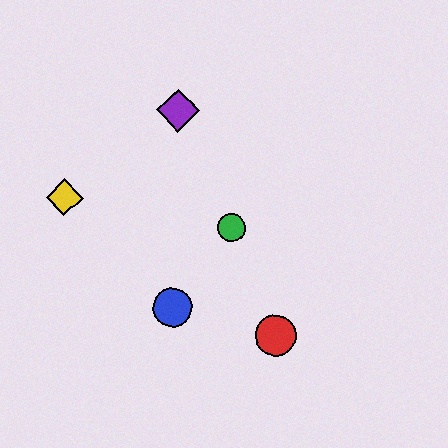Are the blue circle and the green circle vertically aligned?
No, the blue circle is at x≈172 and the green circle is at x≈231.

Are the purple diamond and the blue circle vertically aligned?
Yes, both are at x≈178.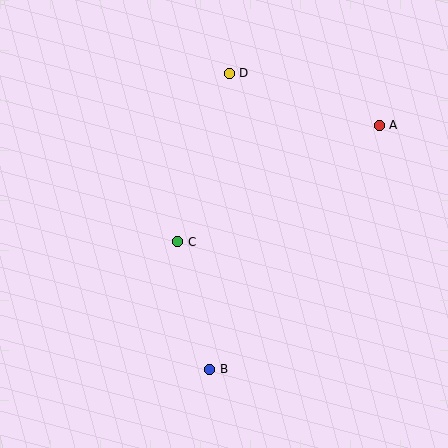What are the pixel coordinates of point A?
Point A is at (379, 125).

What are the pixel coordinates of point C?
Point C is at (178, 242).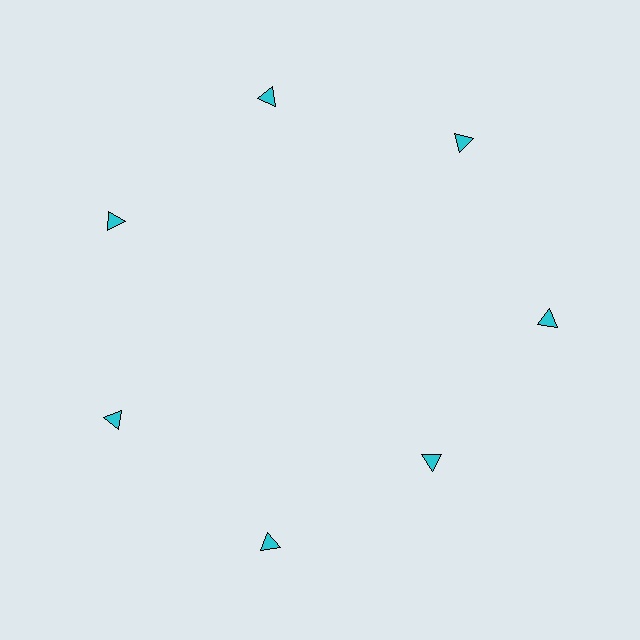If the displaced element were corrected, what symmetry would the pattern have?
It would have 7-fold rotational symmetry — the pattern would map onto itself every 51 degrees.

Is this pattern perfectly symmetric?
No. The 7 cyan triangles are arranged in a ring, but one element near the 5 o'clock position is pulled inward toward the center, breaking the 7-fold rotational symmetry.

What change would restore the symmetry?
The symmetry would be restored by moving it outward, back onto the ring so that all 7 triangles sit at equal angles and equal distance from the center.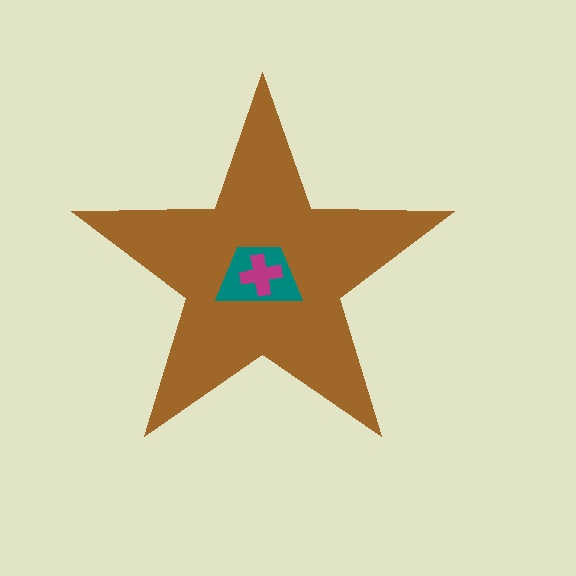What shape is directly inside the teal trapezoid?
The magenta cross.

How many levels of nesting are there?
3.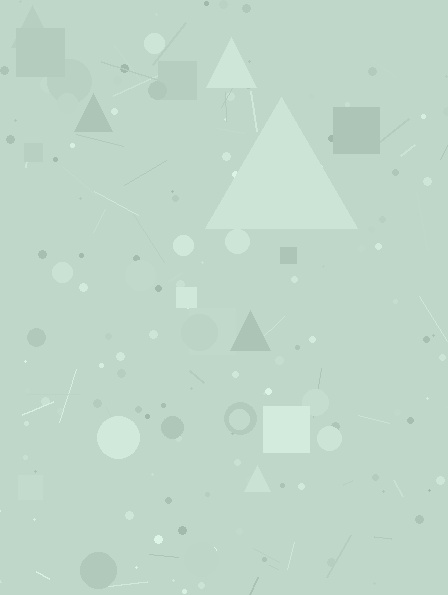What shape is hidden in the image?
A triangle is hidden in the image.